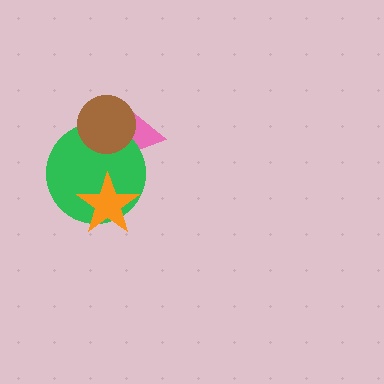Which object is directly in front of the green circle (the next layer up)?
The orange star is directly in front of the green circle.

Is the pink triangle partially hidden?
Yes, it is partially covered by another shape.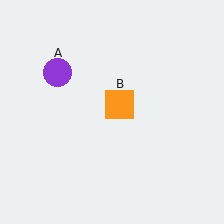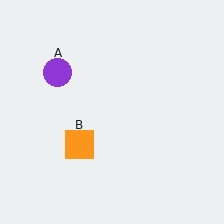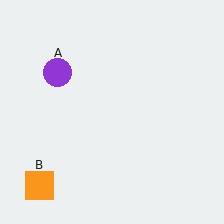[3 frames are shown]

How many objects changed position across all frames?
1 object changed position: orange square (object B).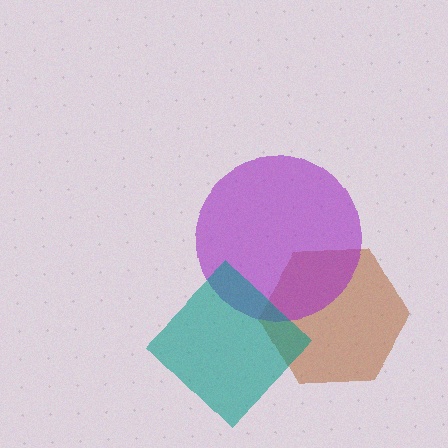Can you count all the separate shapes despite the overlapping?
Yes, there are 3 separate shapes.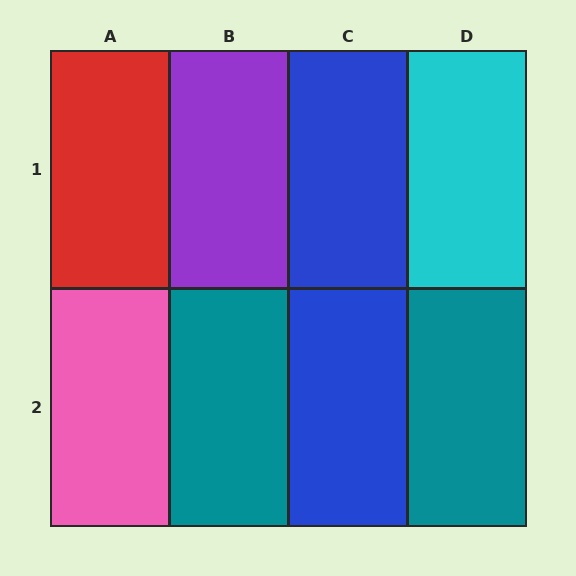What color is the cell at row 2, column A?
Pink.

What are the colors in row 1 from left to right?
Red, purple, blue, cyan.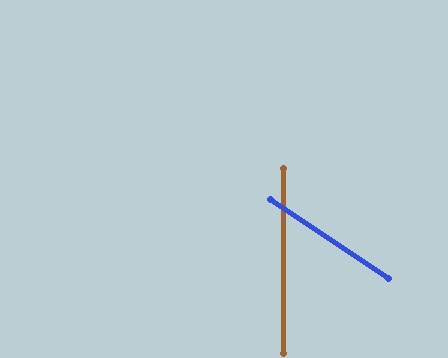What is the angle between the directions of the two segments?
Approximately 56 degrees.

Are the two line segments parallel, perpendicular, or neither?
Neither parallel nor perpendicular — they differ by about 56°.